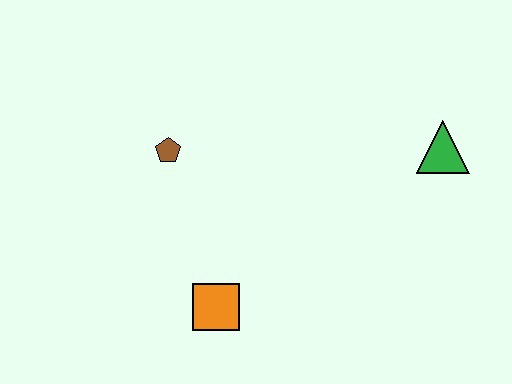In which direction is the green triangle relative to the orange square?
The green triangle is to the right of the orange square.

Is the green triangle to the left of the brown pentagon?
No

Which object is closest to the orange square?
The brown pentagon is closest to the orange square.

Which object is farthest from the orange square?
The green triangle is farthest from the orange square.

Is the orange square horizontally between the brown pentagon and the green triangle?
Yes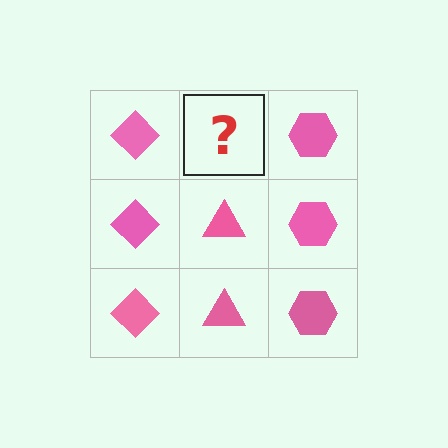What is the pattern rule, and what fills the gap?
The rule is that each column has a consistent shape. The gap should be filled with a pink triangle.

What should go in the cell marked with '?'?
The missing cell should contain a pink triangle.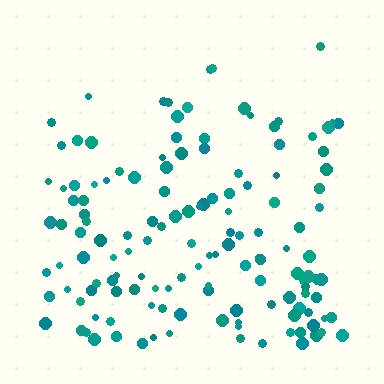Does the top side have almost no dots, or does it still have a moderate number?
Still a moderate number, just noticeably fewer than the bottom.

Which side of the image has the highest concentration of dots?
The bottom.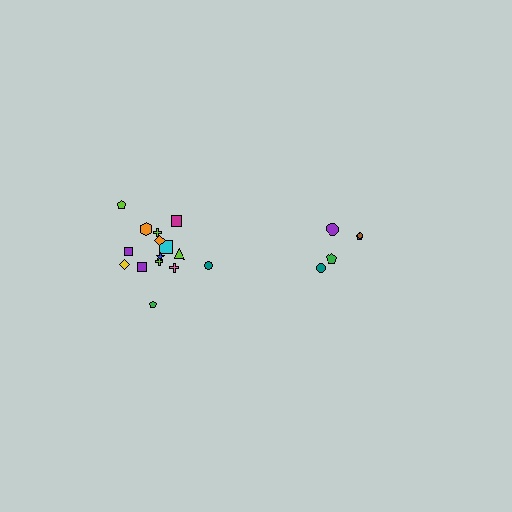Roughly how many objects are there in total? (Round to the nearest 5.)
Roughly 20 objects in total.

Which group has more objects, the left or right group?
The left group.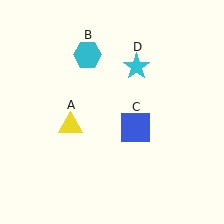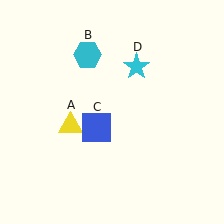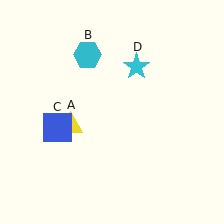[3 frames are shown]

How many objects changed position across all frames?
1 object changed position: blue square (object C).